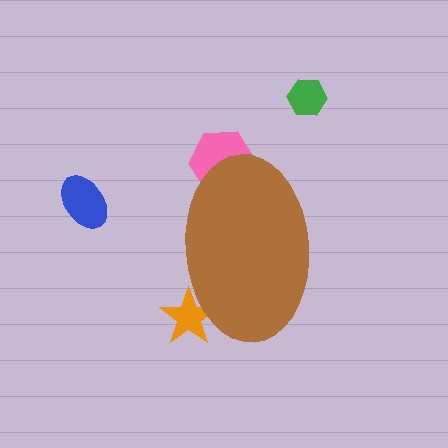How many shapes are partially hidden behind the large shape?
2 shapes are partially hidden.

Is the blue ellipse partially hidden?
No, the blue ellipse is fully visible.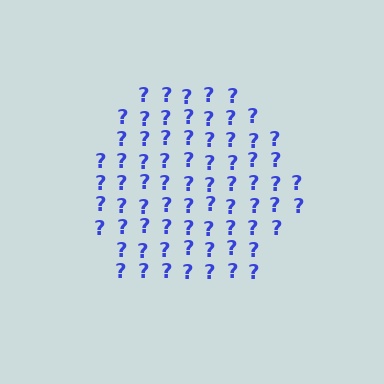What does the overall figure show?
The overall figure shows a hexagon.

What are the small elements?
The small elements are question marks.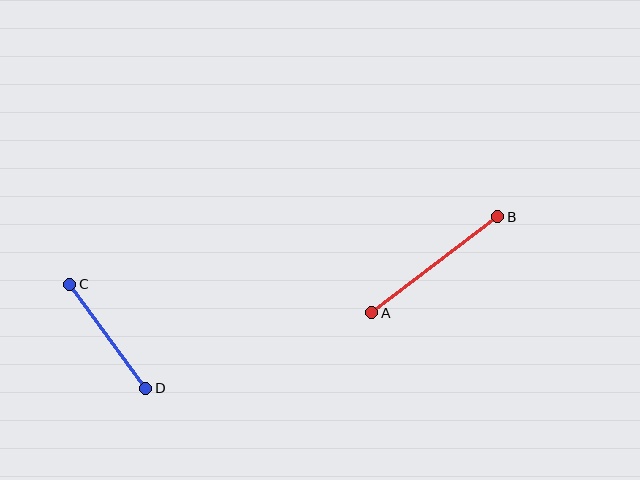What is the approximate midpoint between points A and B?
The midpoint is at approximately (435, 265) pixels.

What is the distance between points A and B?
The distance is approximately 158 pixels.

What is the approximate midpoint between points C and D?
The midpoint is at approximately (108, 336) pixels.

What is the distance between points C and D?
The distance is approximately 129 pixels.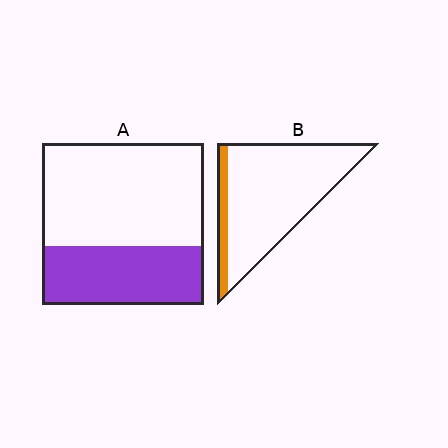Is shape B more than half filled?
No.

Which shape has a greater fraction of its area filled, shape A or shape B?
Shape A.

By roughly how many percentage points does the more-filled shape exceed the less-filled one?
By roughly 25 percentage points (A over B).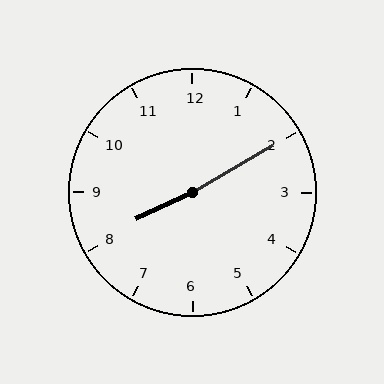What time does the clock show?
8:10.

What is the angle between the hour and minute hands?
Approximately 175 degrees.